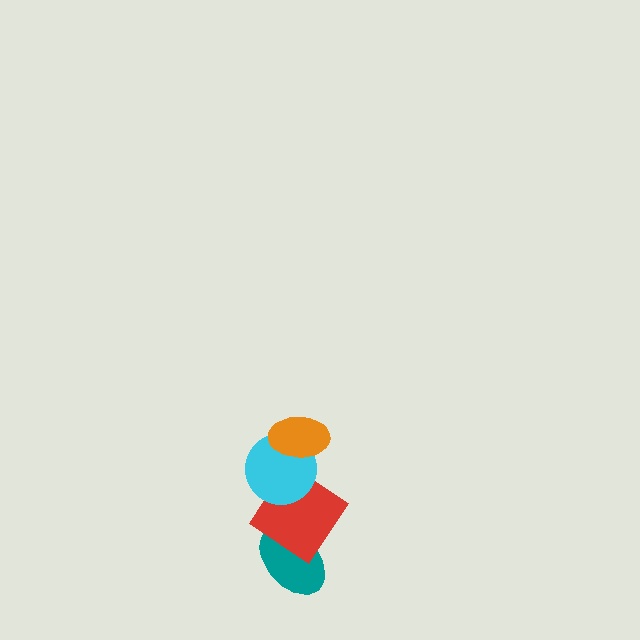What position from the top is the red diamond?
The red diamond is 3rd from the top.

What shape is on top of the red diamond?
The cyan circle is on top of the red diamond.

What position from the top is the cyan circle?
The cyan circle is 2nd from the top.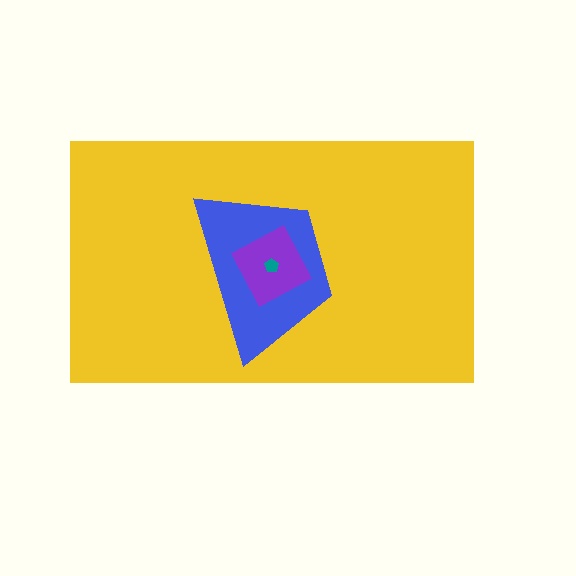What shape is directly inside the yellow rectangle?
The blue trapezoid.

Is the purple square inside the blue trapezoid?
Yes.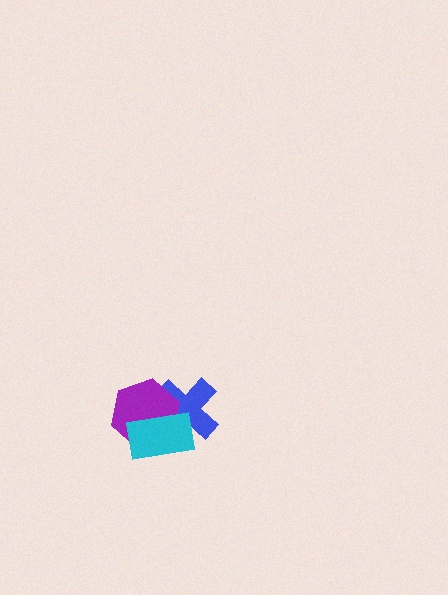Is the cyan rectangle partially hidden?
No, no other shape covers it.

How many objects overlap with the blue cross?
2 objects overlap with the blue cross.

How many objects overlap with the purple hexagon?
2 objects overlap with the purple hexagon.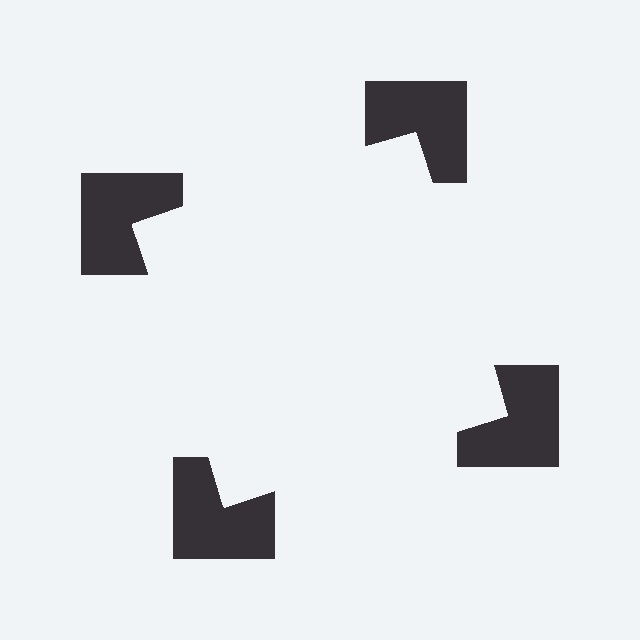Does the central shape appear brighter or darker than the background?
It typically appears slightly brighter than the background, even though no actual brightness change is drawn.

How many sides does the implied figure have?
4 sides.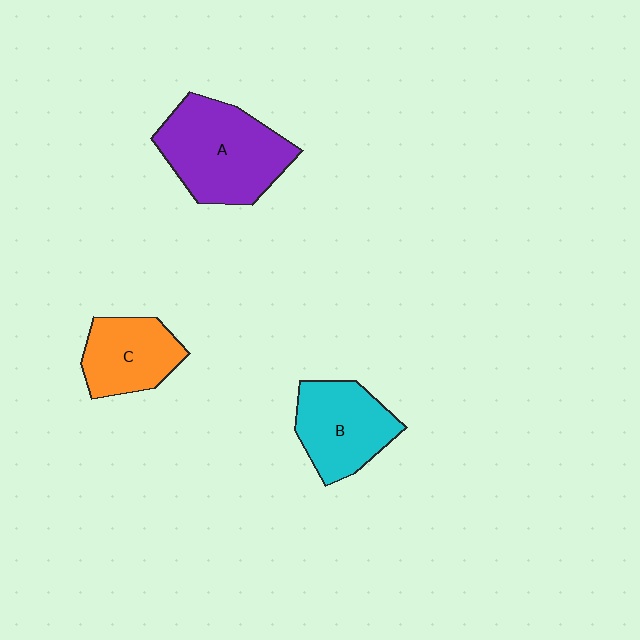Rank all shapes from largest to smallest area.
From largest to smallest: A (purple), B (cyan), C (orange).